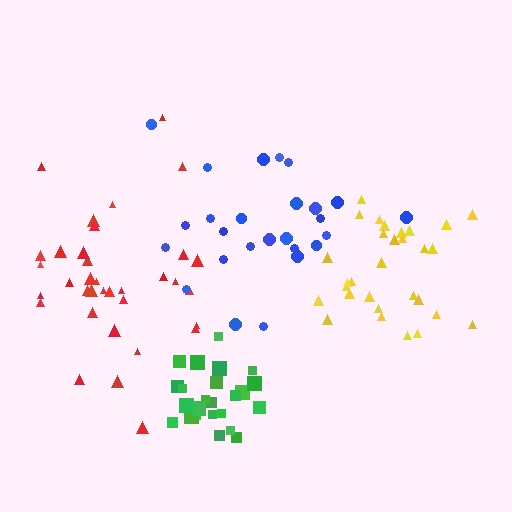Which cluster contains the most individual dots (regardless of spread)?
Red (35).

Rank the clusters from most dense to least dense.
green, yellow, blue, red.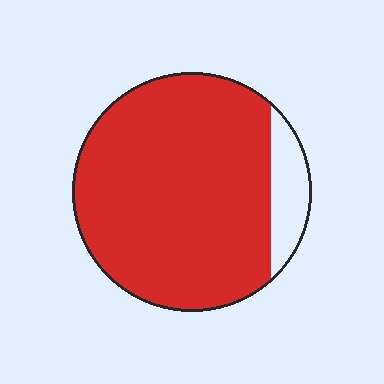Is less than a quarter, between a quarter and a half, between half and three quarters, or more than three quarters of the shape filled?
More than three quarters.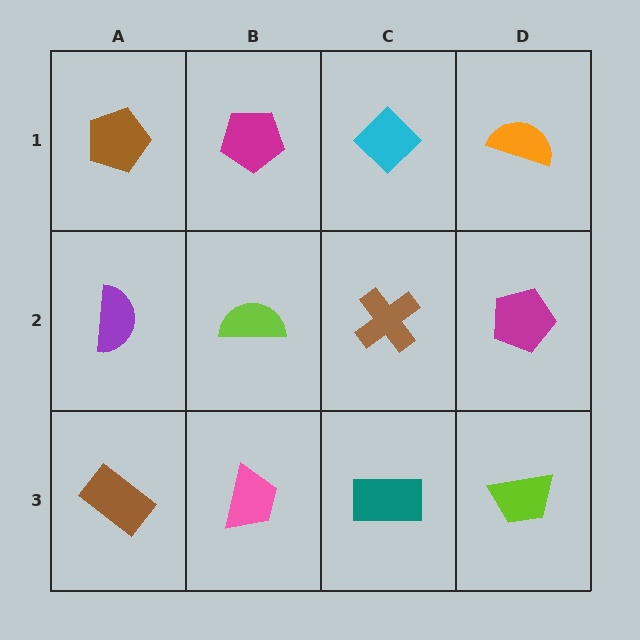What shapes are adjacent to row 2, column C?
A cyan diamond (row 1, column C), a teal rectangle (row 3, column C), a lime semicircle (row 2, column B), a magenta pentagon (row 2, column D).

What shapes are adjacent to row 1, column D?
A magenta pentagon (row 2, column D), a cyan diamond (row 1, column C).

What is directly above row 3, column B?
A lime semicircle.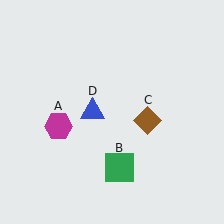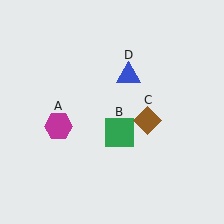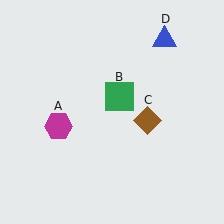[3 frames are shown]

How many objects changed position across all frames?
2 objects changed position: green square (object B), blue triangle (object D).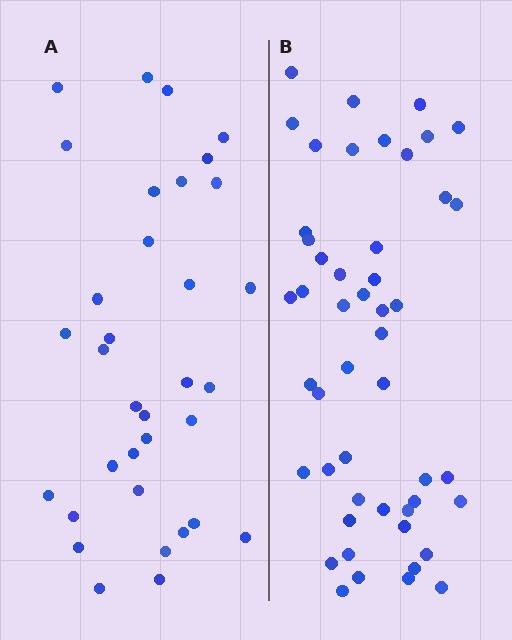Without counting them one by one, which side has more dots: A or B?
Region B (the right region) has more dots.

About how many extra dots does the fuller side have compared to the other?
Region B has approximately 15 more dots than region A.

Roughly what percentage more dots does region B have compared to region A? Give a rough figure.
About 45% more.